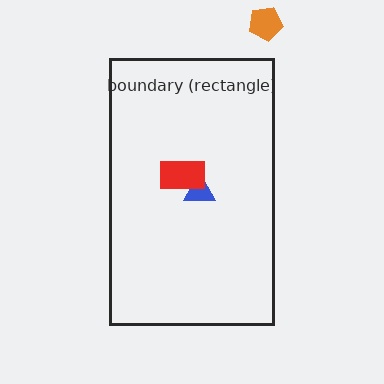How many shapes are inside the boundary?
2 inside, 1 outside.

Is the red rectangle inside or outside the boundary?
Inside.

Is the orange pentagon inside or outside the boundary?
Outside.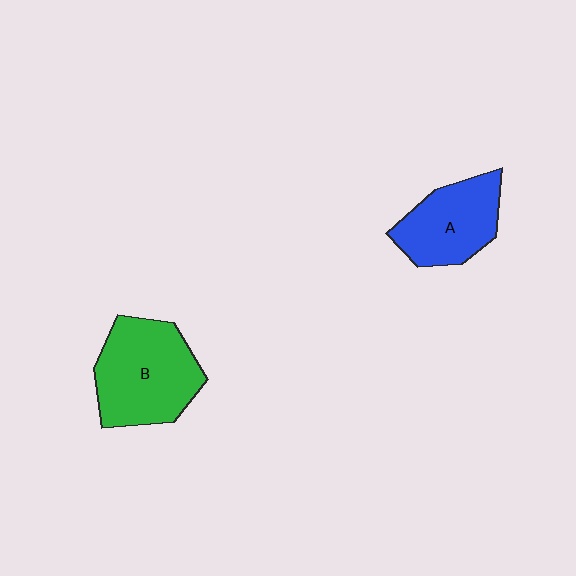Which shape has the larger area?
Shape B (green).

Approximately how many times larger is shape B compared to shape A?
Approximately 1.3 times.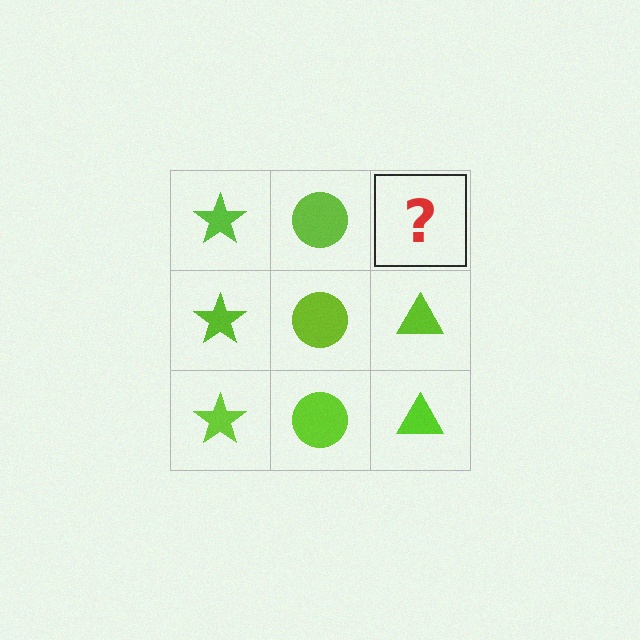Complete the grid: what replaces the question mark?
The question mark should be replaced with a lime triangle.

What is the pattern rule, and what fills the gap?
The rule is that each column has a consistent shape. The gap should be filled with a lime triangle.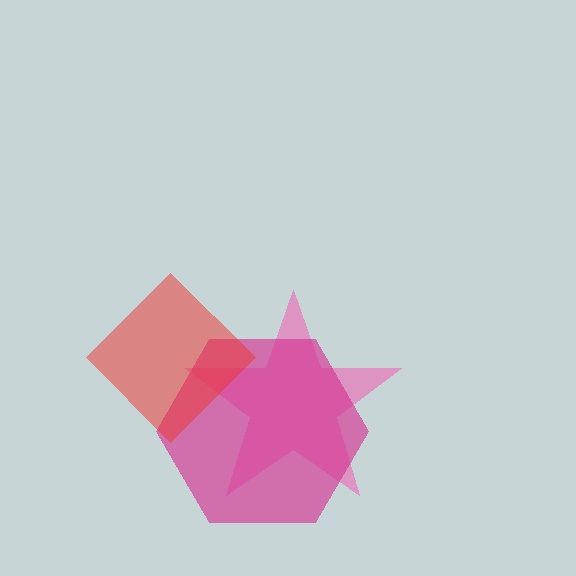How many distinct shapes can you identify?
There are 3 distinct shapes: a pink star, a magenta hexagon, a red diamond.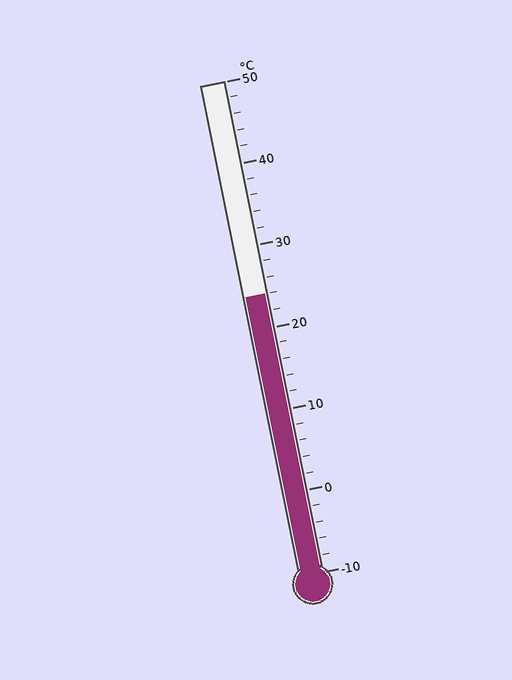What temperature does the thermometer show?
The thermometer shows approximately 24°C.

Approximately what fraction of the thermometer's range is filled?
The thermometer is filled to approximately 55% of its range.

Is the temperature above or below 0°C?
The temperature is above 0°C.